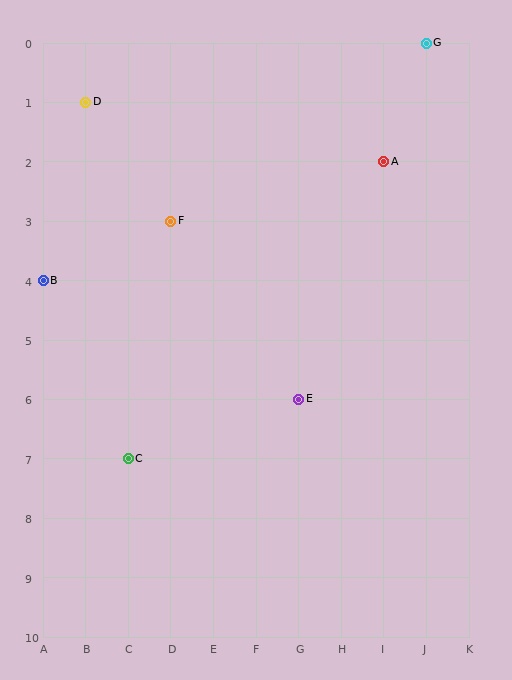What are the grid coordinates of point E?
Point E is at grid coordinates (G, 6).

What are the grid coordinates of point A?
Point A is at grid coordinates (I, 2).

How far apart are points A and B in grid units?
Points A and B are 8 columns and 2 rows apart (about 8.2 grid units diagonally).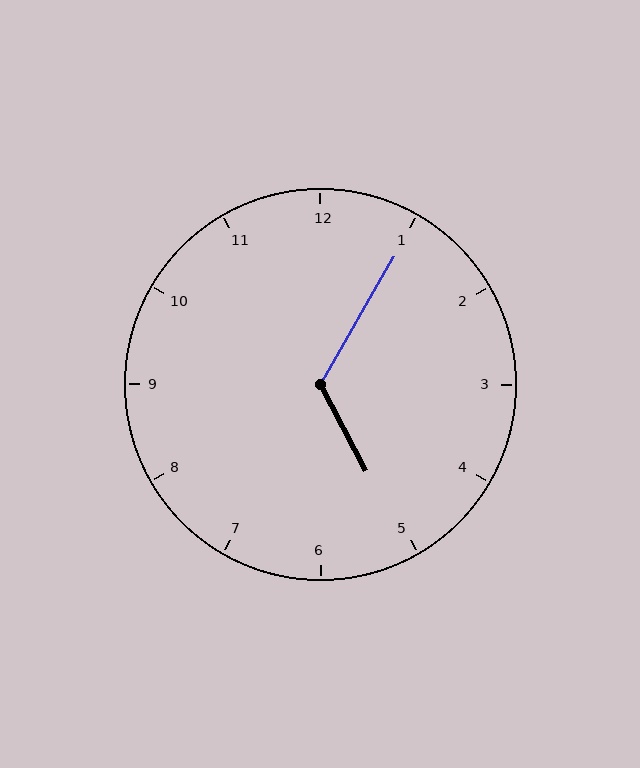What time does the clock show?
5:05.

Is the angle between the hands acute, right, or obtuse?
It is obtuse.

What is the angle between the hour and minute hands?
Approximately 122 degrees.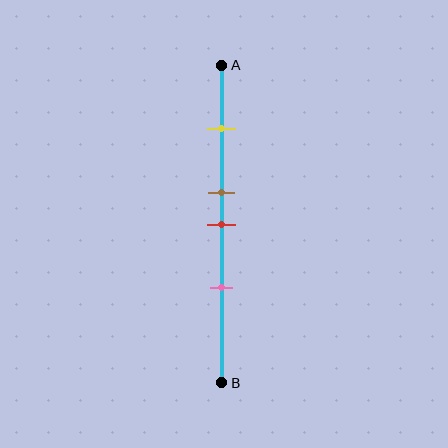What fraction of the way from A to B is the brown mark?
The brown mark is approximately 40% (0.4) of the way from A to B.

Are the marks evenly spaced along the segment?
No, the marks are not evenly spaced.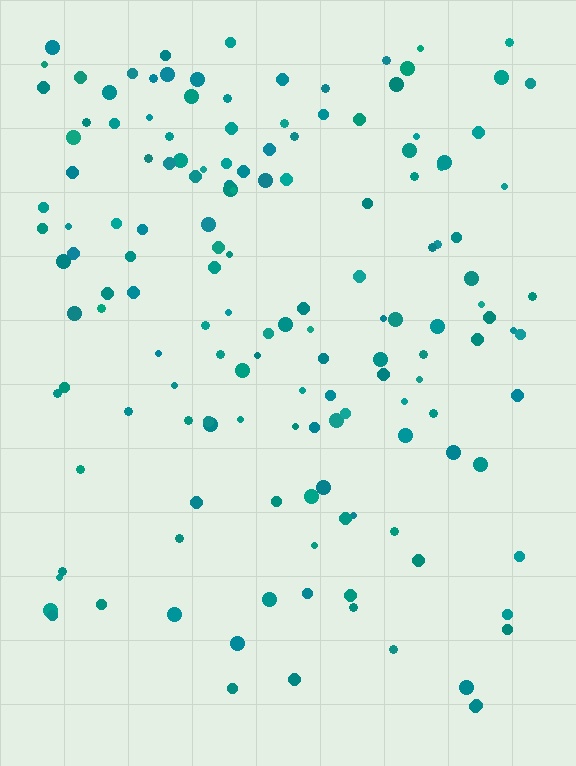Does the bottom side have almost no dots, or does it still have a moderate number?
Still a moderate number, just noticeably fewer than the top.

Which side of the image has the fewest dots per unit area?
The bottom.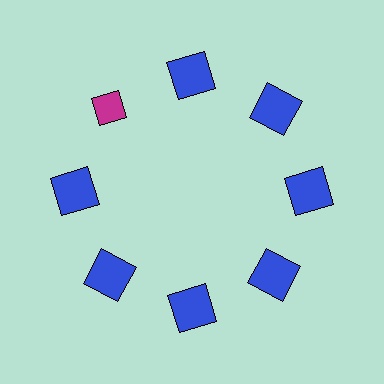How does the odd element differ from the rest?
It differs in both color (magenta instead of blue) and shape (diamond instead of square).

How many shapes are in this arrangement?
There are 8 shapes arranged in a ring pattern.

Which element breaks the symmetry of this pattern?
The magenta diamond at roughly the 10 o'clock position breaks the symmetry. All other shapes are blue squares.